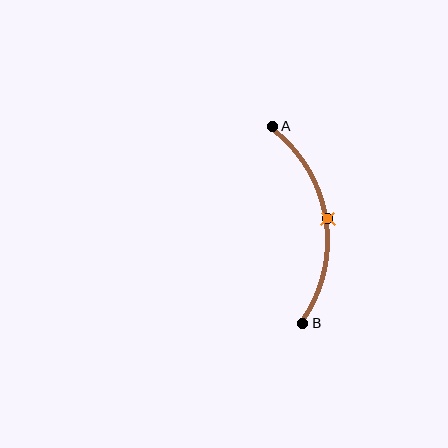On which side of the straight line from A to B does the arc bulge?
The arc bulges to the right of the straight line connecting A and B.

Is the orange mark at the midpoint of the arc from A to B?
Yes. The orange mark lies on the arc at equal arc-length from both A and B — it is the arc midpoint.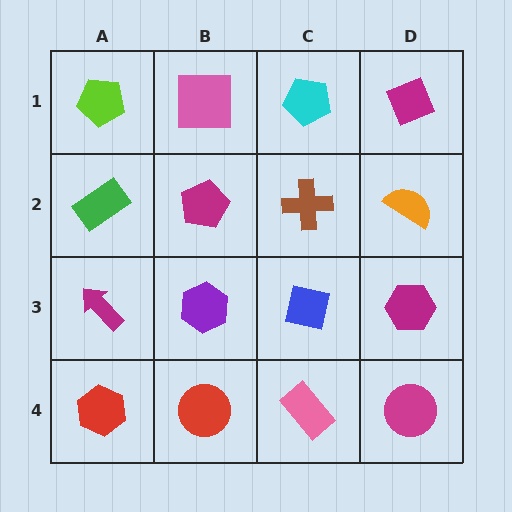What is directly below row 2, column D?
A magenta hexagon.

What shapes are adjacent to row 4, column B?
A purple hexagon (row 3, column B), a red hexagon (row 4, column A), a pink rectangle (row 4, column C).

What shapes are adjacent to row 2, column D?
A magenta diamond (row 1, column D), a magenta hexagon (row 3, column D), a brown cross (row 2, column C).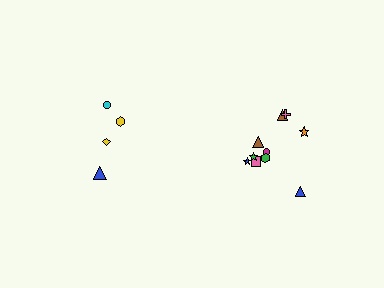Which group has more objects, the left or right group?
The right group.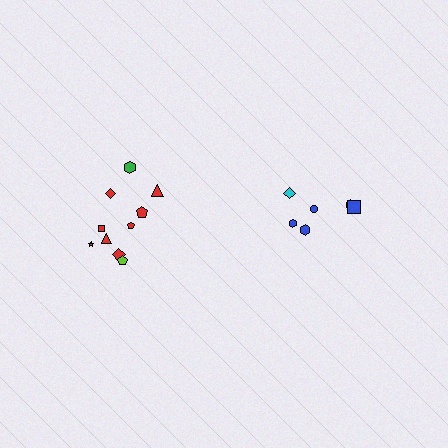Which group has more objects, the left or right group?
The left group.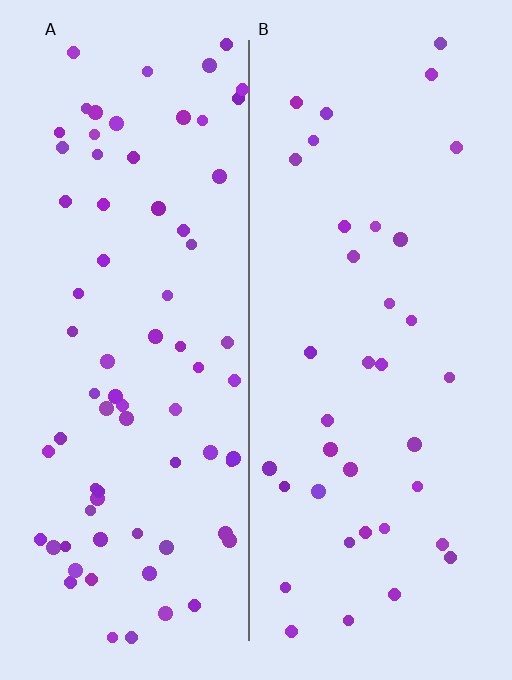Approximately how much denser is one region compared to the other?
Approximately 2.0× — region A over region B.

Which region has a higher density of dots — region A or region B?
A (the left).